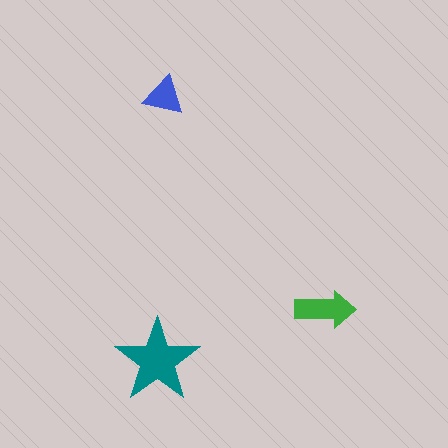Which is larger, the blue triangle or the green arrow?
The green arrow.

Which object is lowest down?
The teal star is bottommost.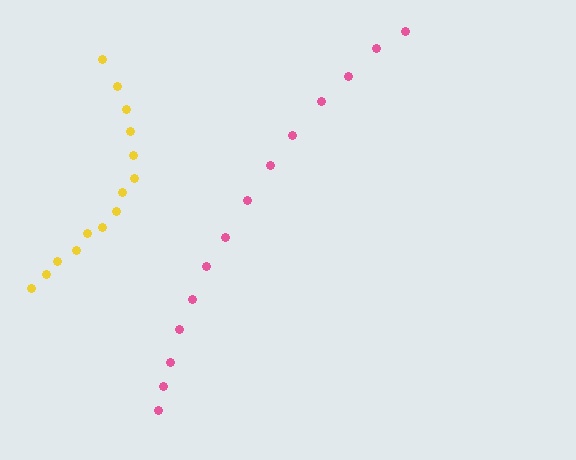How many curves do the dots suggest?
There are 2 distinct paths.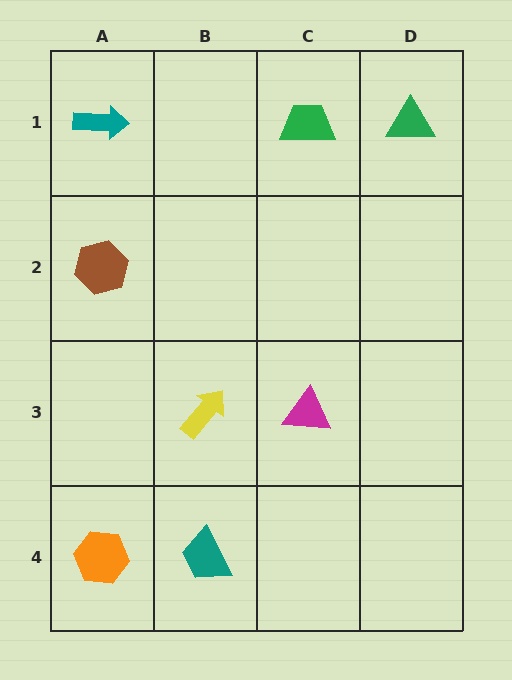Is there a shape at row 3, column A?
No, that cell is empty.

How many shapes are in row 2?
1 shape.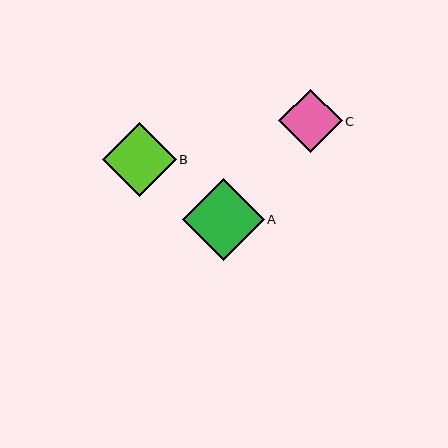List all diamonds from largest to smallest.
From largest to smallest: A, B, C.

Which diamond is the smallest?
Diamond C is the smallest with a size of approximately 64 pixels.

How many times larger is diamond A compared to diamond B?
Diamond A is approximately 1.1 times the size of diamond B.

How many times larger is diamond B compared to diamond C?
Diamond B is approximately 1.2 times the size of diamond C.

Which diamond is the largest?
Diamond A is the largest with a size of approximately 82 pixels.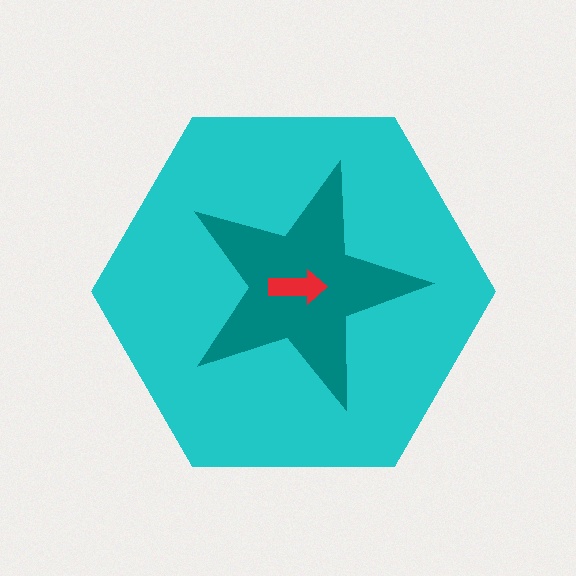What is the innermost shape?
The red arrow.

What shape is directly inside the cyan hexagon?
The teal star.